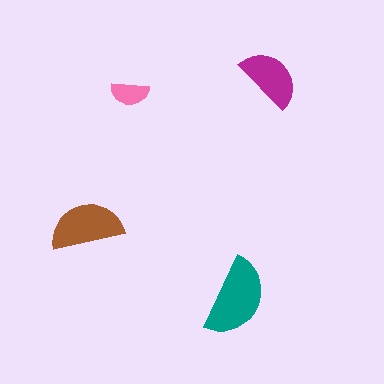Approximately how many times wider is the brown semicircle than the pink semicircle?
About 2 times wider.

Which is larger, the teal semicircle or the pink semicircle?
The teal one.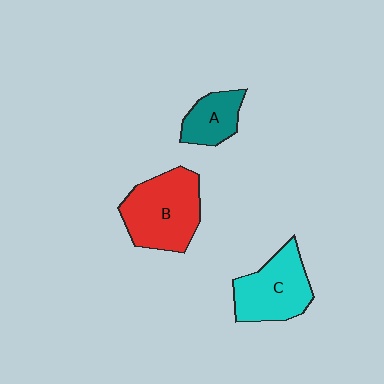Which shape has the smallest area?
Shape A (teal).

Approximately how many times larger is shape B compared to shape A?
Approximately 2.0 times.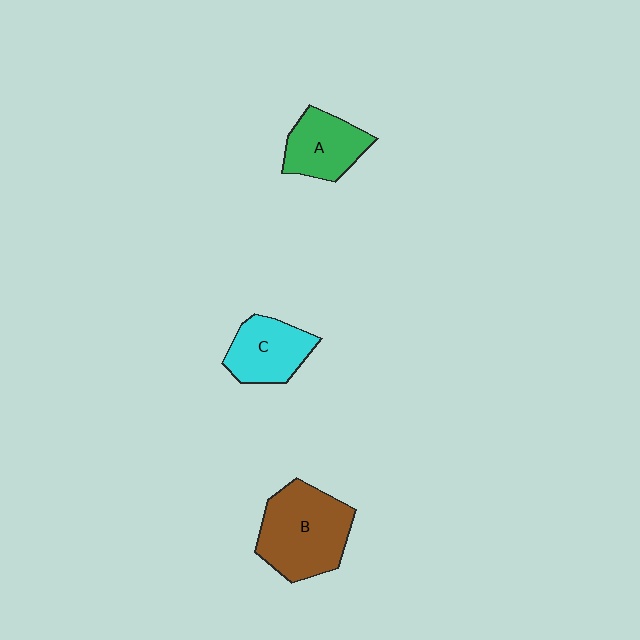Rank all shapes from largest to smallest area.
From largest to smallest: B (brown), C (cyan), A (green).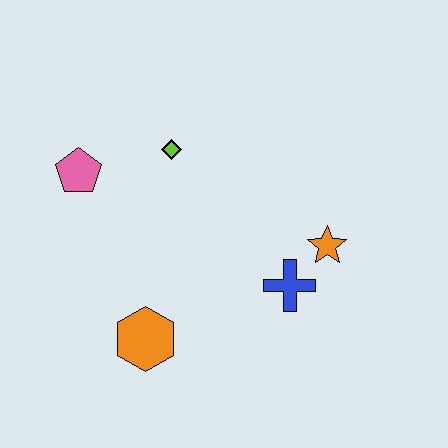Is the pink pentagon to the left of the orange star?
Yes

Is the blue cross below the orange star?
Yes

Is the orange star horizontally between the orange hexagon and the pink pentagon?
No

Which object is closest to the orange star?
The blue cross is closest to the orange star.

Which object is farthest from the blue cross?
The pink pentagon is farthest from the blue cross.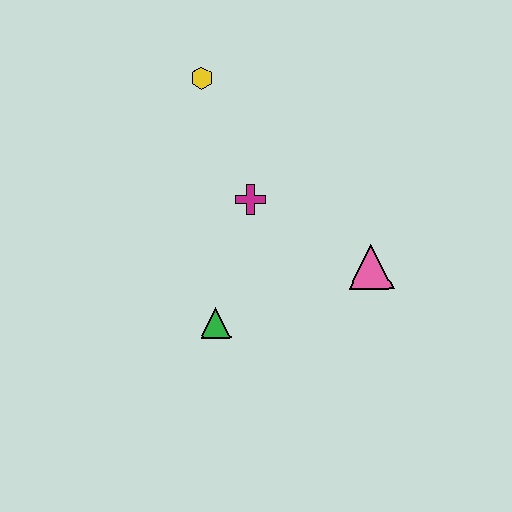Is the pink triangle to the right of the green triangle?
Yes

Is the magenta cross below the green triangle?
No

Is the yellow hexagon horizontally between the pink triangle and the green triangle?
No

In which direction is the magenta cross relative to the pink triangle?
The magenta cross is to the left of the pink triangle.